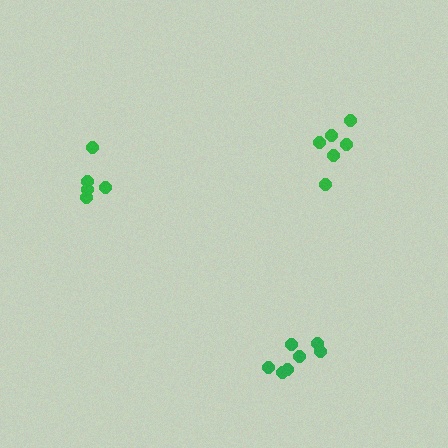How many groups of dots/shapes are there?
There are 3 groups.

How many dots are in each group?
Group 1: 7 dots, Group 2: 5 dots, Group 3: 6 dots (18 total).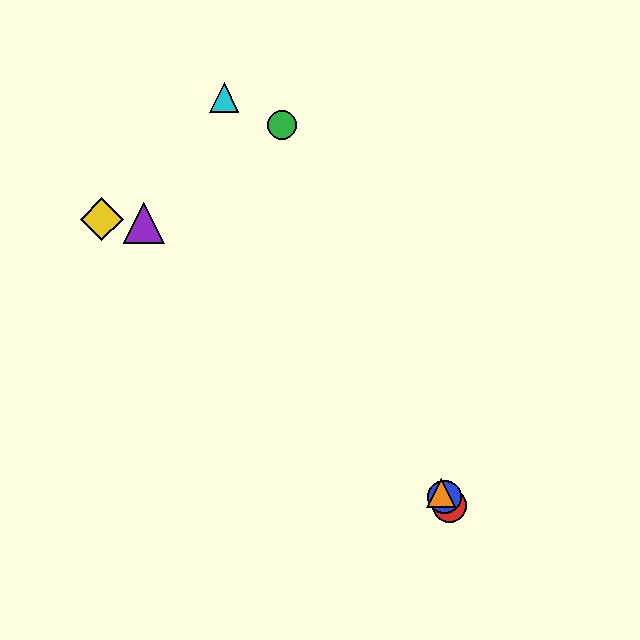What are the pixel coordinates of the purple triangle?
The purple triangle is at (144, 223).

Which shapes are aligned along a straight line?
The red circle, the blue circle, the orange triangle are aligned along a straight line.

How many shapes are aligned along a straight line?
3 shapes (the red circle, the blue circle, the orange triangle) are aligned along a straight line.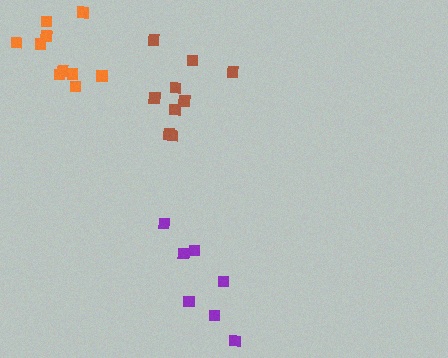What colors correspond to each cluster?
The clusters are colored: brown, orange, purple.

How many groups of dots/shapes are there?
There are 3 groups.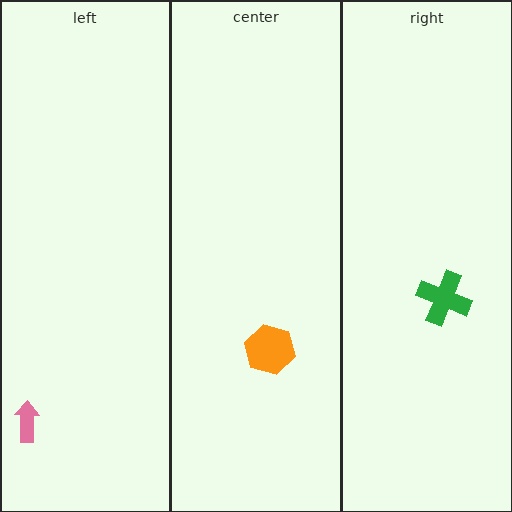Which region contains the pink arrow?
The left region.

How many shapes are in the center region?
1.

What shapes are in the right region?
The green cross.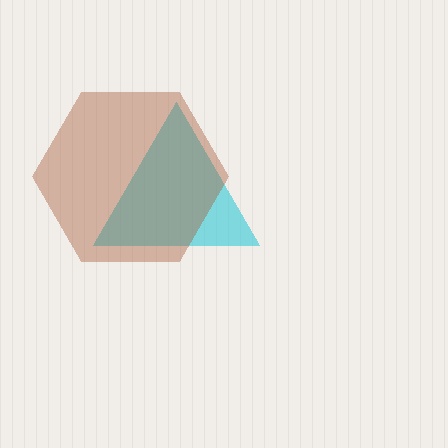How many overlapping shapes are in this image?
There are 2 overlapping shapes in the image.